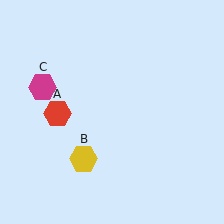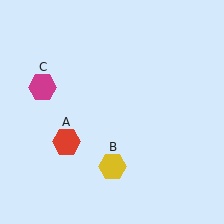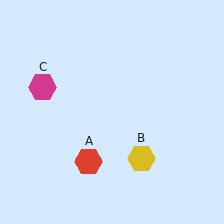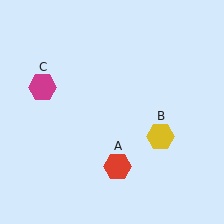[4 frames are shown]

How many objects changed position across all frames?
2 objects changed position: red hexagon (object A), yellow hexagon (object B).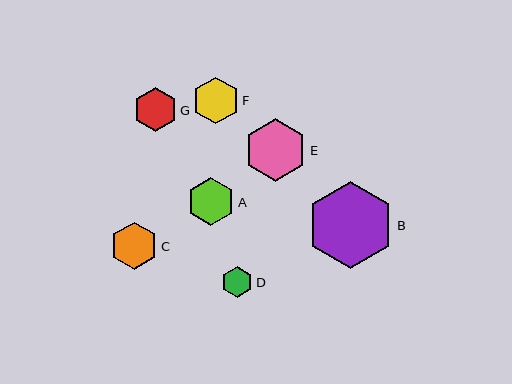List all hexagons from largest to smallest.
From largest to smallest: B, E, A, C, F, G, D.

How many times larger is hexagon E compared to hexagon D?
Hexagon E is approximately 2.0 times the size of hexagon D.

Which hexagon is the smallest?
Hexagon D is the smallest with a size of approximately 31 pixels.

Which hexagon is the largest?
Hexagon B is the largest with a size of approximately 87 pixels.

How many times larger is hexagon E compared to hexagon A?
Hexagon E is approximately 1.3 times the size of hexagon A.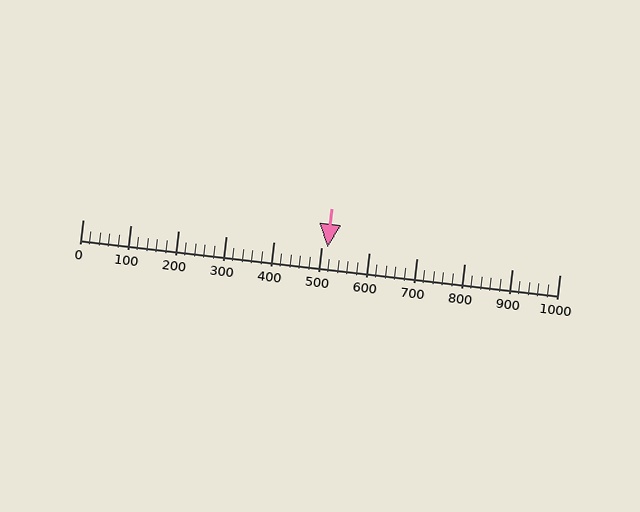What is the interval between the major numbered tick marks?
The major tick marks are spaced 100 units apart.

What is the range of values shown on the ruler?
The ruler shows values from 0 to 1000.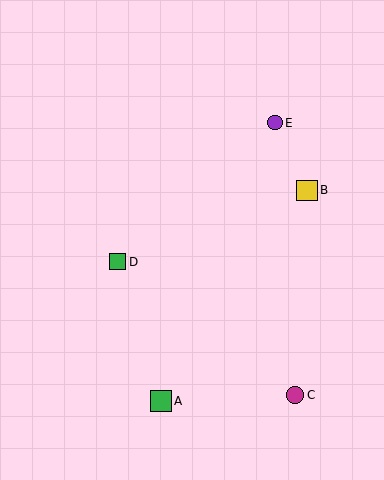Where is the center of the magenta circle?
The center of the magenta circle is at (295, 395).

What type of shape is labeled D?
Shape D is a green square.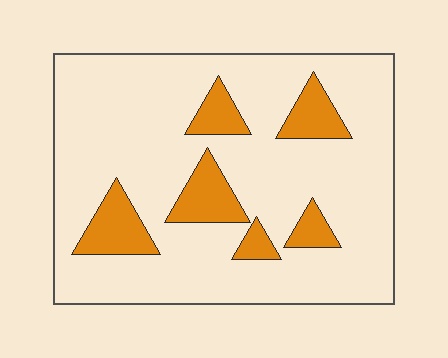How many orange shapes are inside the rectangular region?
6.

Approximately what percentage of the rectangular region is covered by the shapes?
Approximately 15%.